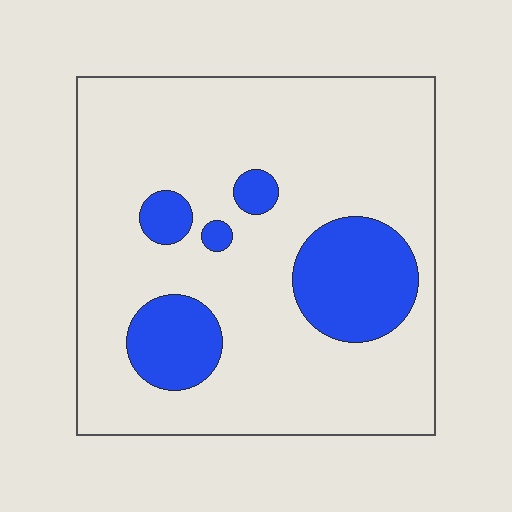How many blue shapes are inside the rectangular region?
5.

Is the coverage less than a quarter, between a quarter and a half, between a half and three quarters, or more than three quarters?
Less than a quarter.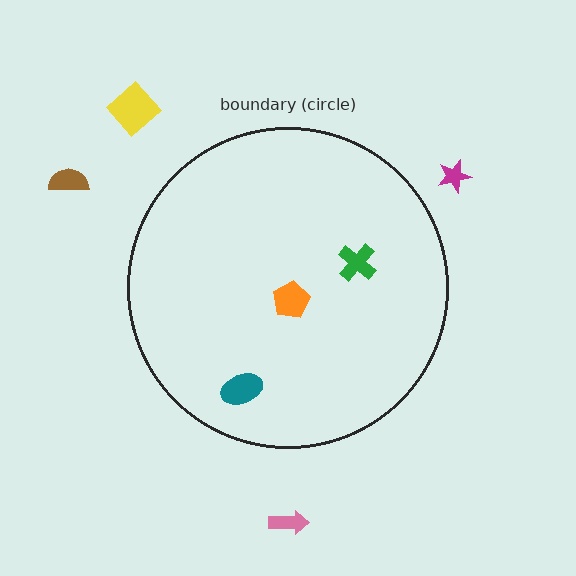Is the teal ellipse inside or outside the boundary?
Inside.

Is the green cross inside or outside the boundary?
Inside.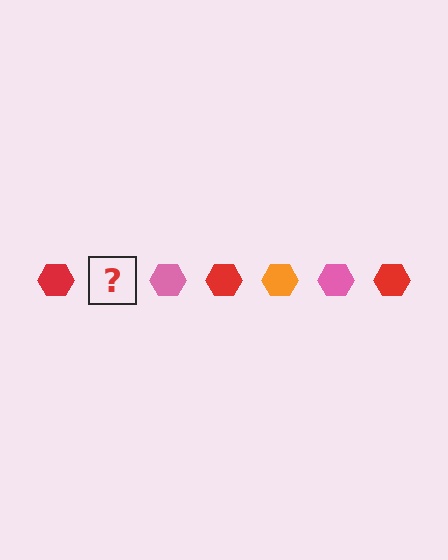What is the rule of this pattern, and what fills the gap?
The rule is that the pattern cycles through red, orange, pink hexagons. The gap should be filled with an orange hexagon.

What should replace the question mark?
The question mark should be replaced with an orange hexagon.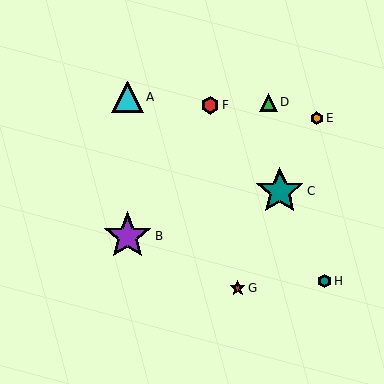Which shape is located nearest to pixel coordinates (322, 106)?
The orange hexagon (labeled E) at (317, 118) is nearest to that location.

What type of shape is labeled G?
Shape G is a red star.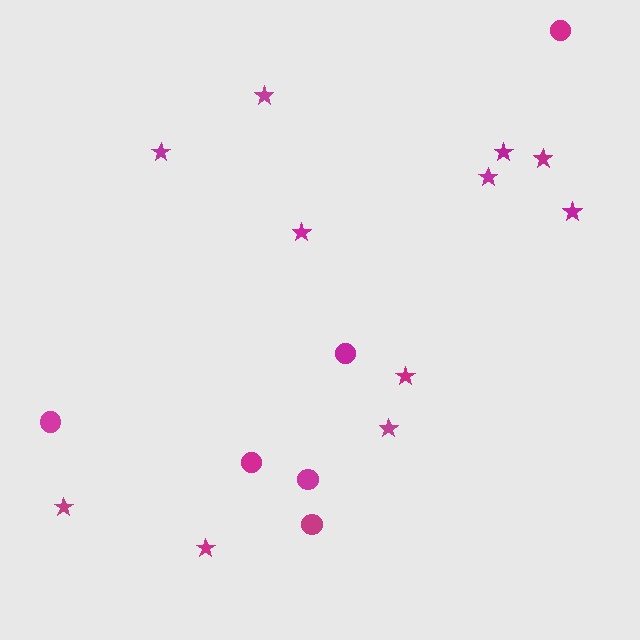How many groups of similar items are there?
There are 2 groups: one group of stars (11) and one group of circles (6).